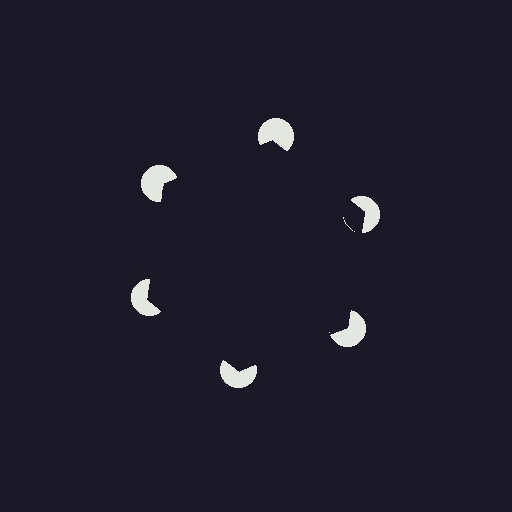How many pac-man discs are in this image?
There are 6 — one at each vertex of the illusory hexagon.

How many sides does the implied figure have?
6 sides.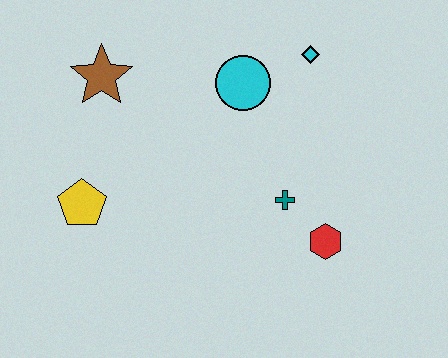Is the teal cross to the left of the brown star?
No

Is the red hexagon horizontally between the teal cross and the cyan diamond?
No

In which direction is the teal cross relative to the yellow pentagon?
The teal cross is to the right of the yellow pentagon.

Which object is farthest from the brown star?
The red hexagon is farthest from the brown star.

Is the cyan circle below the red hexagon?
No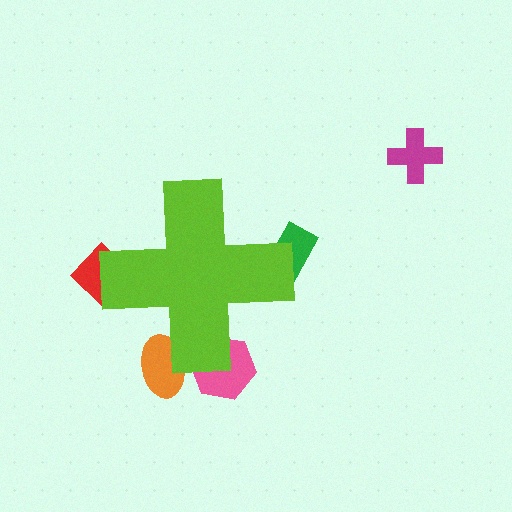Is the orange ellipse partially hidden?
Yes, the orange ellipse is partially hidden behind the lime cross.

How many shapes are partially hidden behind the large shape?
4 shapes are partially hidden.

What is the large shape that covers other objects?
A lime cross.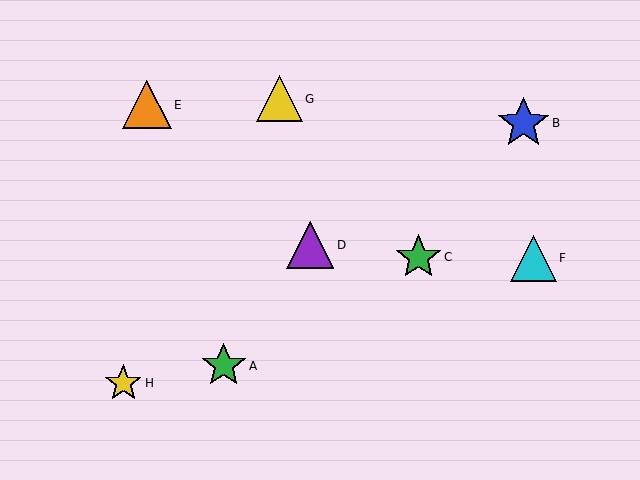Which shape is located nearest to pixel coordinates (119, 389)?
The yellow star (labeled H) at (123, 383) is nearest to that location.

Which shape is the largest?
The blue star (labeled B) is the largest.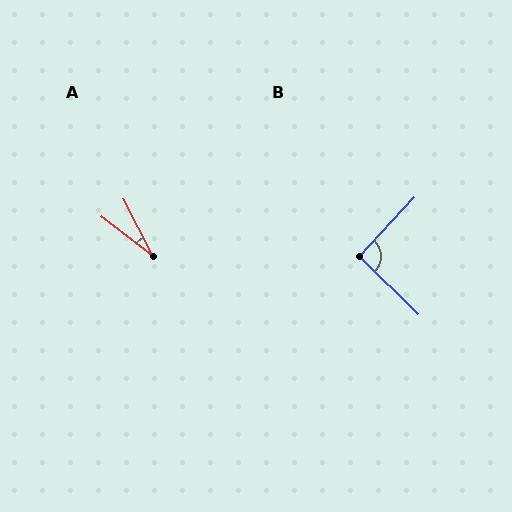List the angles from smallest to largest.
A (26°), B (92°).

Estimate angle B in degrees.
Approximately 92 degrees.